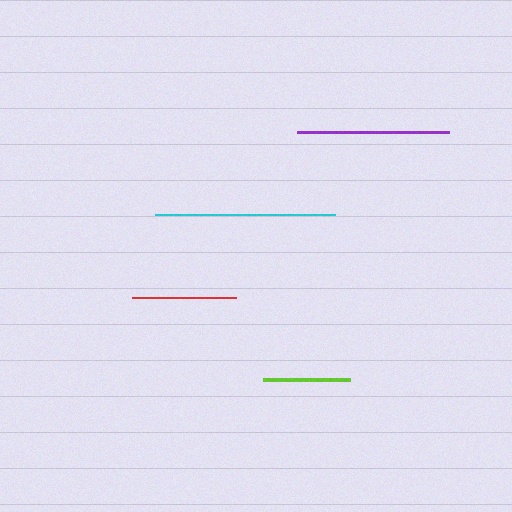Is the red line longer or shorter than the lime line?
The red line is longer than the lime line.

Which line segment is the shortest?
The lime line is the shortest at approximately 87 pixels.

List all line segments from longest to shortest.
From longest to shortest: cyan, purple, red, lime.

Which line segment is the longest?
The cyan line is the longest at approximately 180 pixels.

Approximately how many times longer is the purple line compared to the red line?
The purple line is approximately 1.5 times the length of the red line.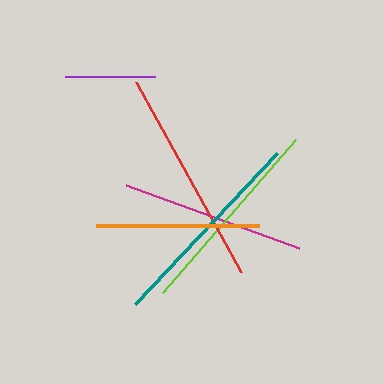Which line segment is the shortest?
The purple line is the shortest at approximately 90 pixels.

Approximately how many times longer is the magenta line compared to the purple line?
The magenta line is approximately 2.0 times the length of the purple line.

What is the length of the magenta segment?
The magenta segment is approximately 184 pixels long.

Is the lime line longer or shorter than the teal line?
The teal line is longer than the lime line.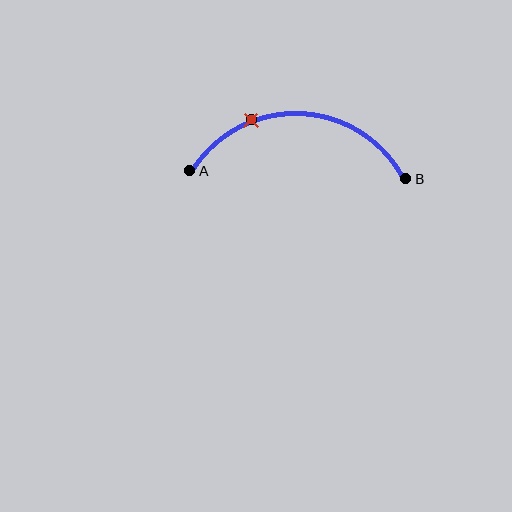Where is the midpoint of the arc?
The arc midpoint is the point on the curve farthest from the straight line joining A and B. It sits above that line.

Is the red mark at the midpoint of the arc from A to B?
No. The red mark lies on the arc but is closer to endpoint A. The arc midpoint would be at the point on the curve equidistant along the arc from both A and B.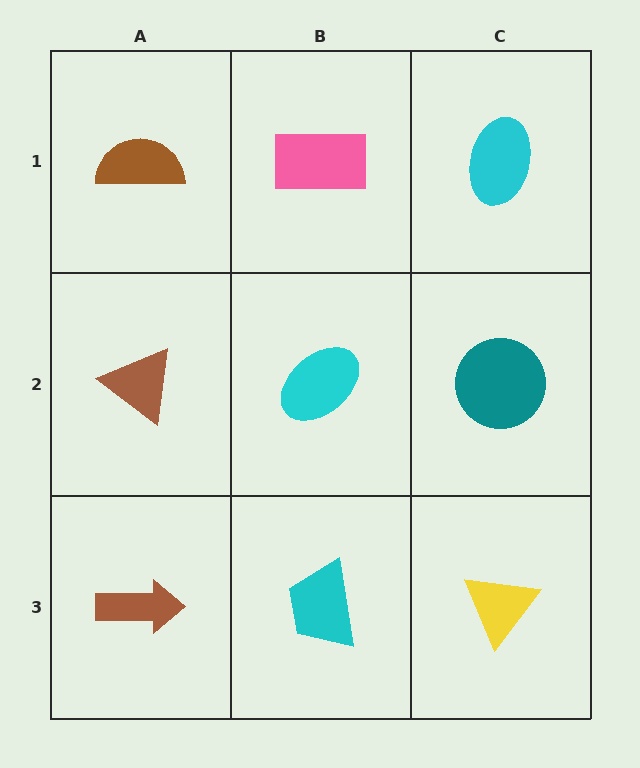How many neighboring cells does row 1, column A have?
2.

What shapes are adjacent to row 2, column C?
A cyan ellipse (row 1, column C), a yellow triangle (row 3, column C), a cyan ellipse (row 2, column B).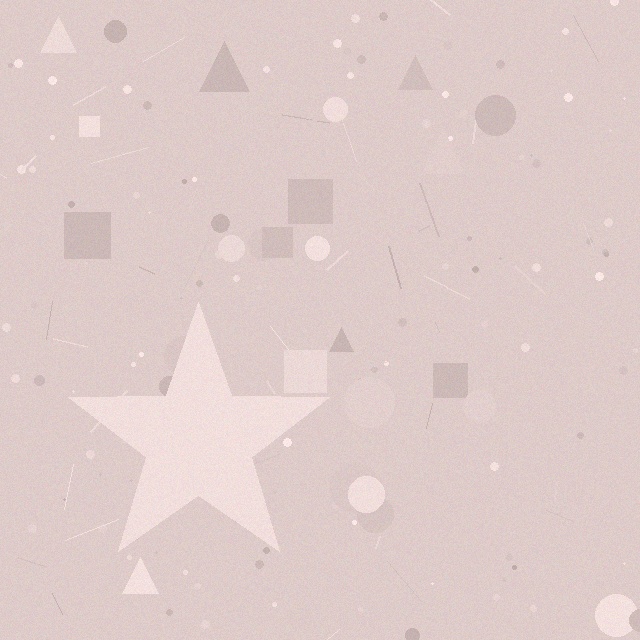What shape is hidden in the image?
A star is hidden in the image.